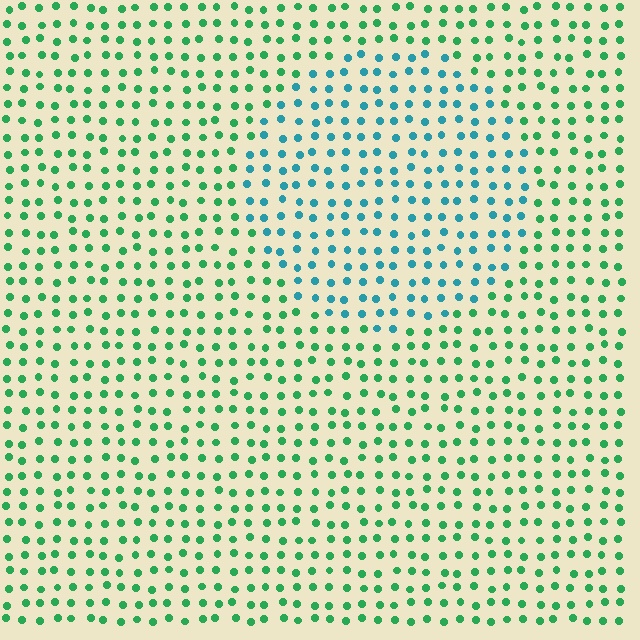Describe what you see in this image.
The image is filled with small green elements in a uniform arrangement. A circle-shaped region is visible where the elements are tinted to a slightly different hue, forming a subtle color boundary.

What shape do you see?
I see a circle.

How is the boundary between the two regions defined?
The boundary is defined purely by a slight shift in hue (about 46 degrees). Spacing, size, and orientation are identical on both sides.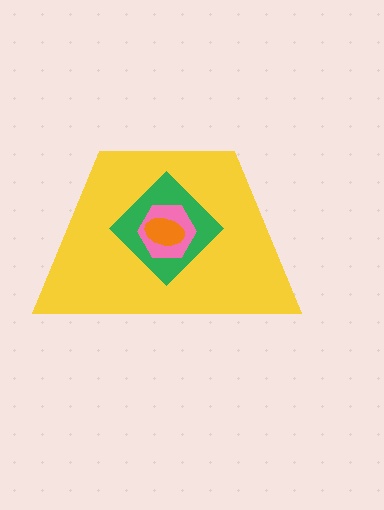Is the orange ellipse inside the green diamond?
Yes.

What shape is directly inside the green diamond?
The pink hexagon.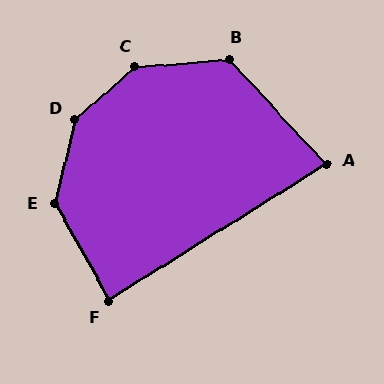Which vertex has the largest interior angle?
D, at approximately 145 degrees.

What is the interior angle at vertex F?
Approximately 87 degrees (approximately right).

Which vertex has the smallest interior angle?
A, at approximately 79 degrees.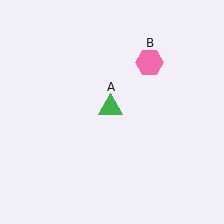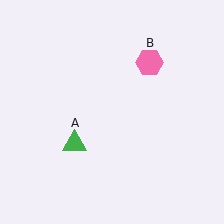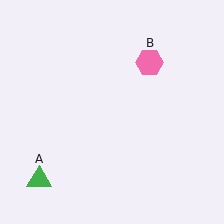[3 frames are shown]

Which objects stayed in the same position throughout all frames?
Pink hexagon (object B) remained stationary.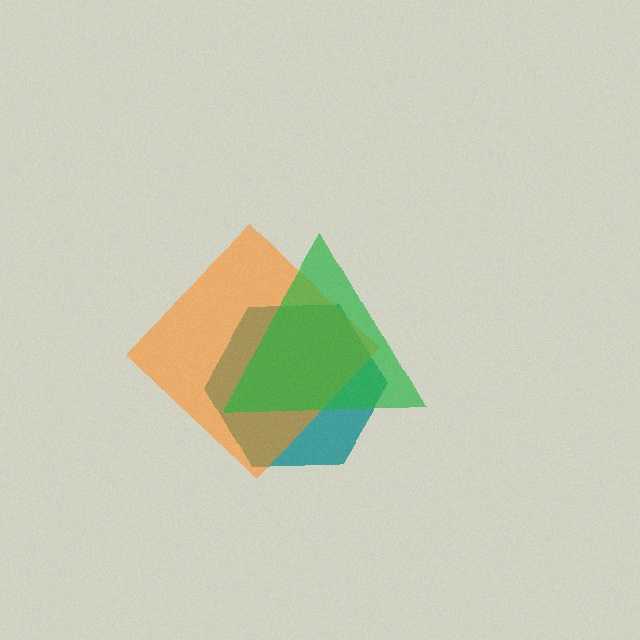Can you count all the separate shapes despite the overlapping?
Yes, there are 3 separate shapes.